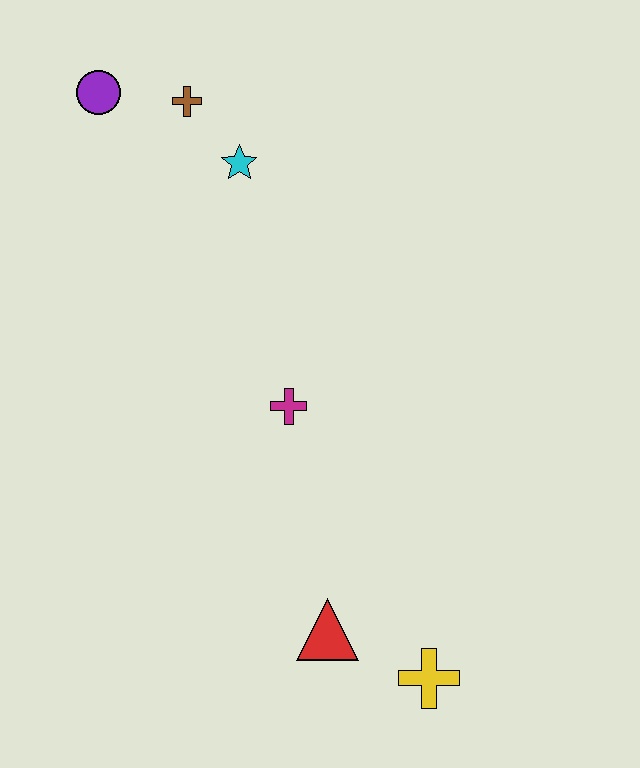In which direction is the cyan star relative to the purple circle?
The cyan star is to the right of the purple circle.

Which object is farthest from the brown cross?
The yellow cross is farthest from the brown cross.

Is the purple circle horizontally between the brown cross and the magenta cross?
No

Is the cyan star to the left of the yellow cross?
Yes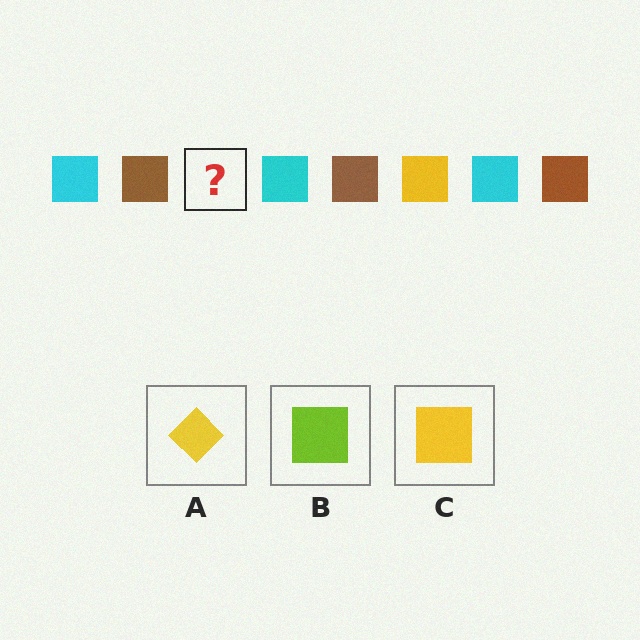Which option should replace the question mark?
Option C.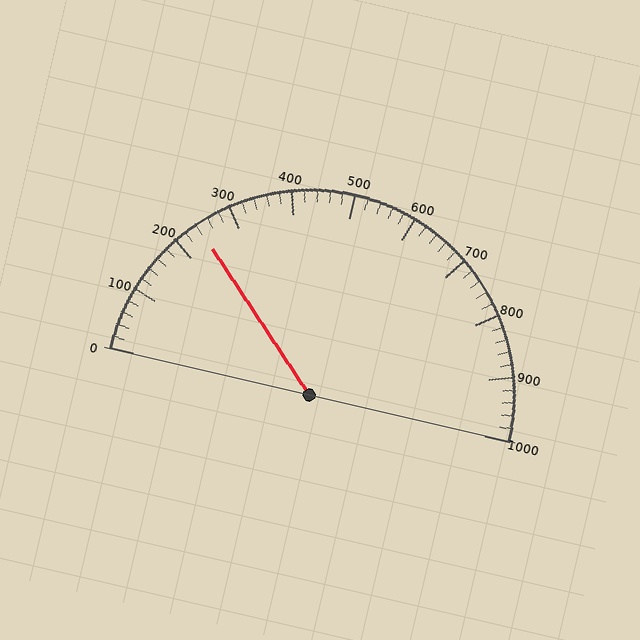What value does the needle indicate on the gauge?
The needle indicates approximately 240.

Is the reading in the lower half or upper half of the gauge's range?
The reading is in the lower half of the range (0 to 1000).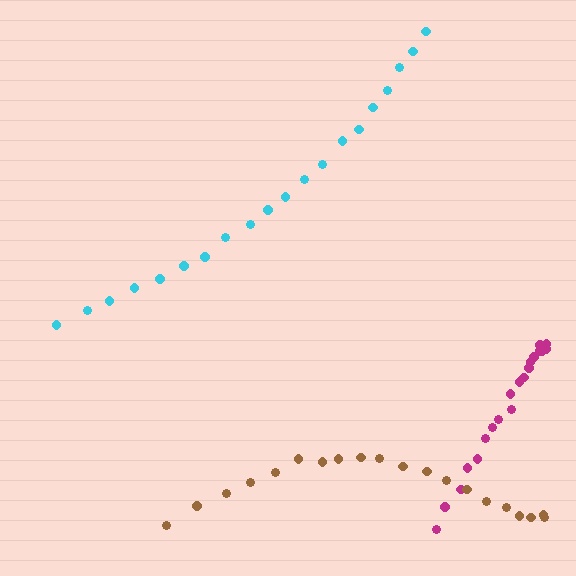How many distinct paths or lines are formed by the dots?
There are 3 distinct paths.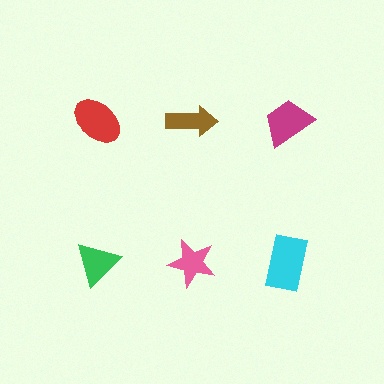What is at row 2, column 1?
A green triangle.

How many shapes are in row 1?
3 shapes.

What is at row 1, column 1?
A red ellipse.